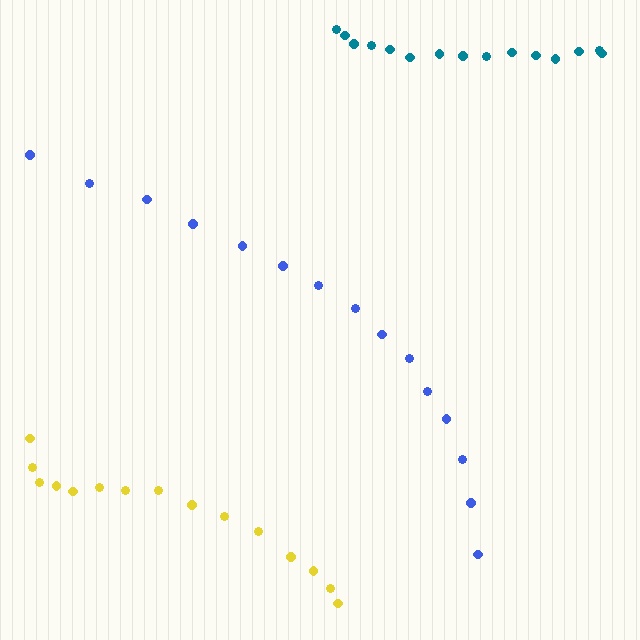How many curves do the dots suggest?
There are 3 distinct paths.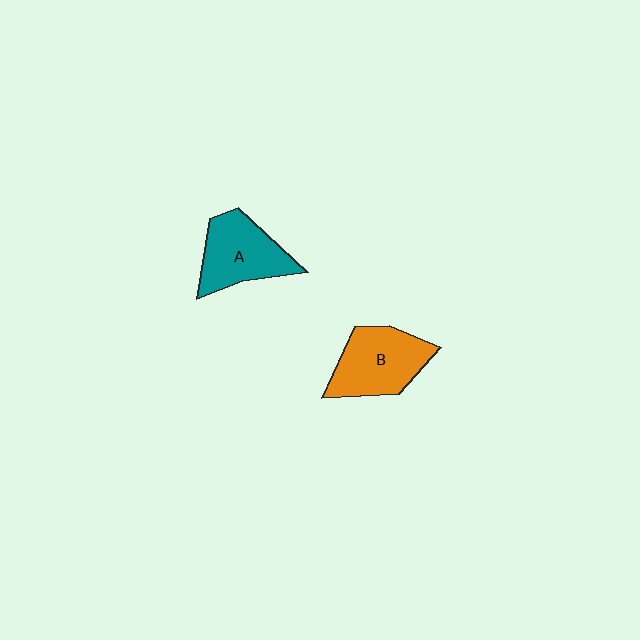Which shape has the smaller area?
Shape A (teal).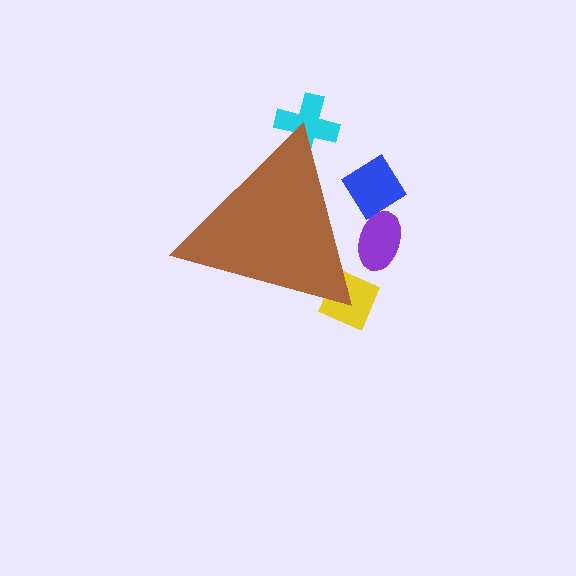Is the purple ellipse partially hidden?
Yes, the purple ellipse is partially hidden behind the brown triangle.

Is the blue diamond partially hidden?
Yes, the blue diamond is partially hidden behind the brown triangle.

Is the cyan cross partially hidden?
Yes, the cyan cross is partially hidden behind the brown triangle.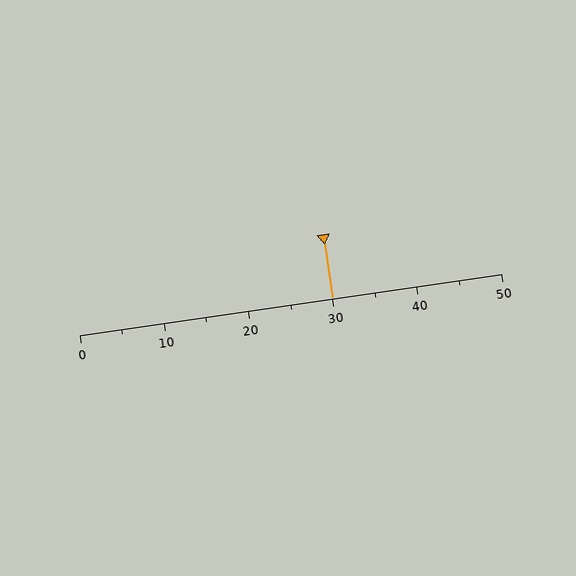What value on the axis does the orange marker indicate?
The marker indicates approximately 30.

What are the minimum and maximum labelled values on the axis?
The axis runs from 0 to 50.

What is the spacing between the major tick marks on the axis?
The major ticks are spaced 10 apart.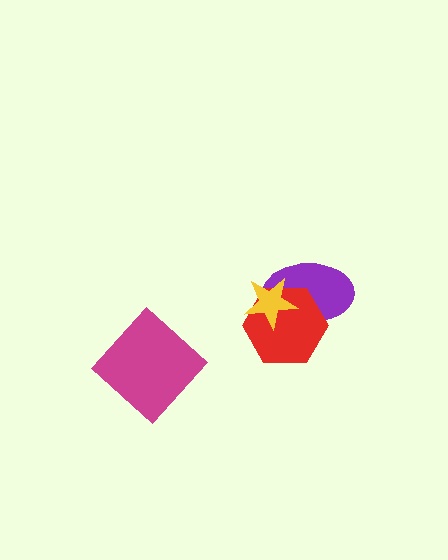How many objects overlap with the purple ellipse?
2 objects overlap with the purple ellipse.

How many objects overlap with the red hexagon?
2 objects overlap with the red hexagon.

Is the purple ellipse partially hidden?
Yes, it is partially covered by another shape.